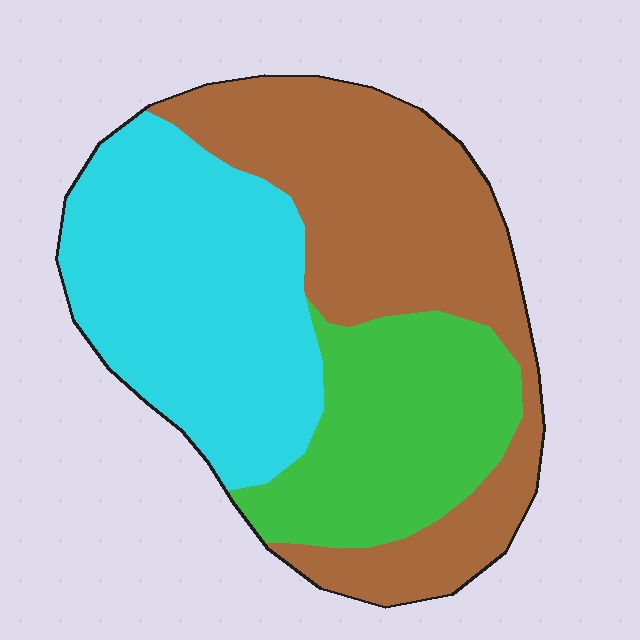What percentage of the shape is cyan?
Cyan takes up about three eighths (3/8) of the shape.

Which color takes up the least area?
Green, at roughly 25%.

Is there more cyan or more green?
Cyan.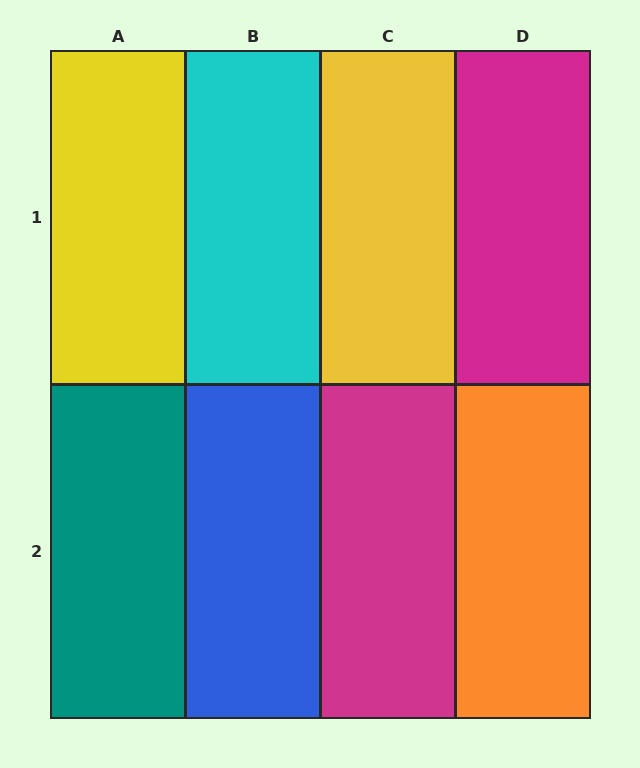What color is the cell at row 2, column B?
Blue.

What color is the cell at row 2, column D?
Orange.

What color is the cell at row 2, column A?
Teal.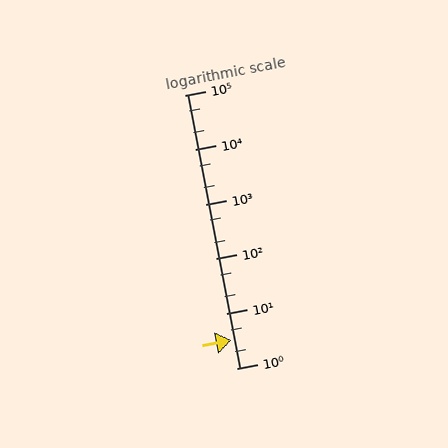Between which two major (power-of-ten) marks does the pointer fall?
The pointer is between 1 and 10.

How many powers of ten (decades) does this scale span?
The scale spans 5 decades, from 1 to 100000.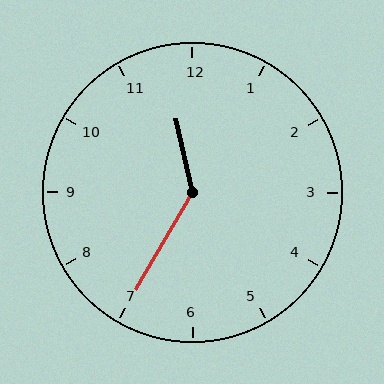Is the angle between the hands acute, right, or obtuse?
It is obtuse.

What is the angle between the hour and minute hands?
Approximately 138 degrees.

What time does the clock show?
11:35.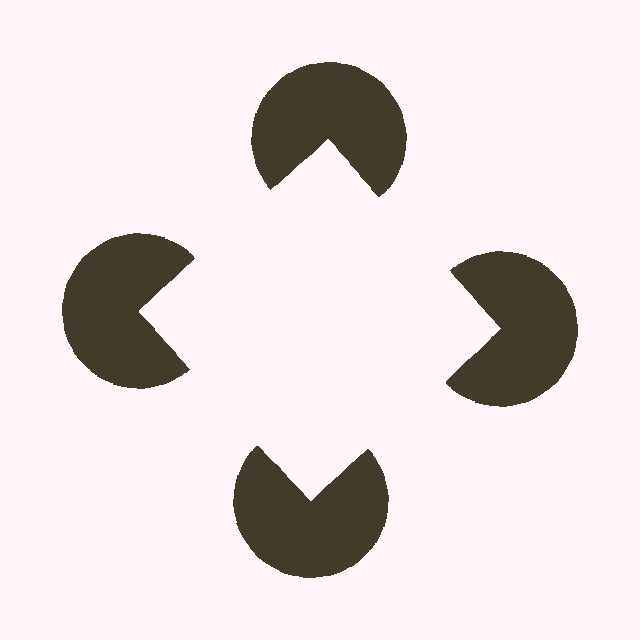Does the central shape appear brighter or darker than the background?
It typically appears slightly brighter than the background, even though no actual brightness change is drawn.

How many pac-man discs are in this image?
There are 4 — one at each vertex of the illusory square.